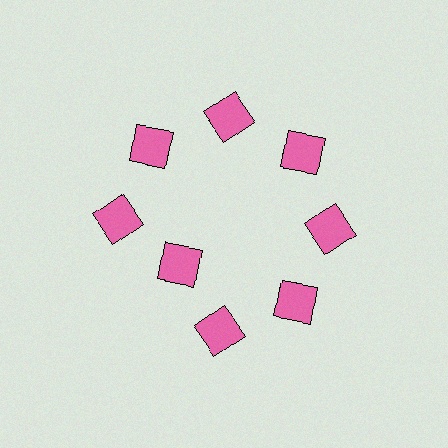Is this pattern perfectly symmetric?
No. The 8 pink squares are arranged in a ring, but one element near the 8 o'clock position is pulled inward toward the center, breaking the 8-fold rotational symmetry.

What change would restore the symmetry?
The symmetry would be restored by moving it outward, back onto the ring so that all 8 squares sit at equal angles and equal distance from the center.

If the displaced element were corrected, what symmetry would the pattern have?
It would have 8-fold rotational symmetry — the pattern would map onto itself every 45 degrees.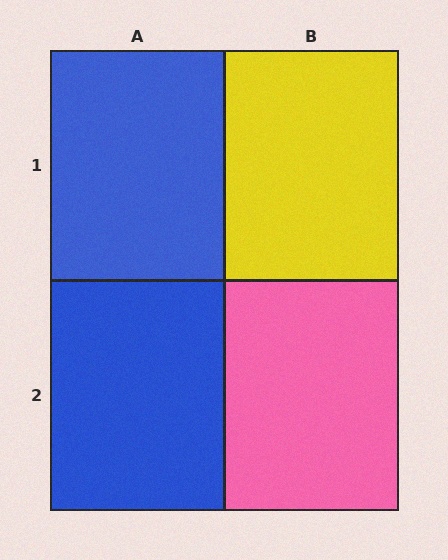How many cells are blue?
2 cells are blue.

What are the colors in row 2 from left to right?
Blue, pink.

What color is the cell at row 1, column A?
Blue.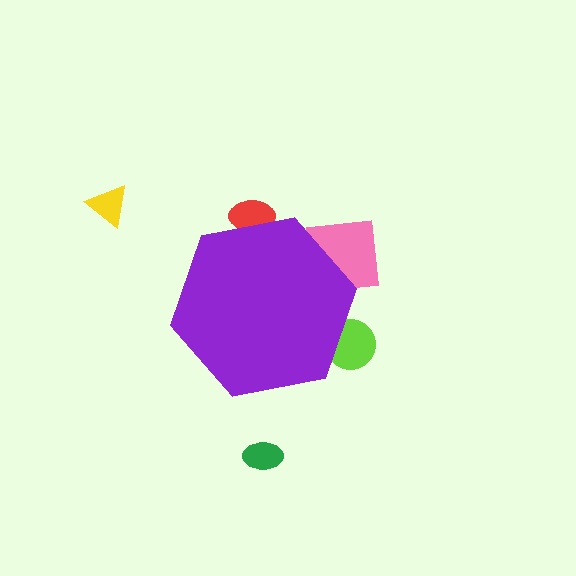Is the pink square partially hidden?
Yes, the pink square is partially hidden behind the purple hexagon.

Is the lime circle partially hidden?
Yes, the lime circle is partially hidden behind the purple hexagon.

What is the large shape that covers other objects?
A purple hexagon.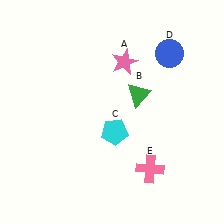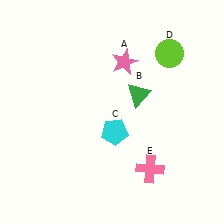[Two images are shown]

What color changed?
The circle (D) changed from blue in Image 1 to lime in Image 2.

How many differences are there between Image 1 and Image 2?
There is 1 difference between the two images.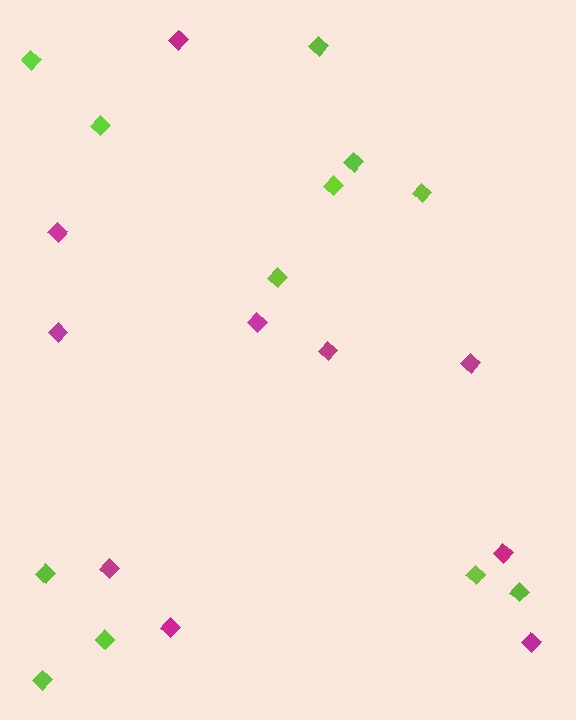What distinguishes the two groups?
There are 2 groups: one group of lime diamonds (12) and one group of magenta diamonds (10).